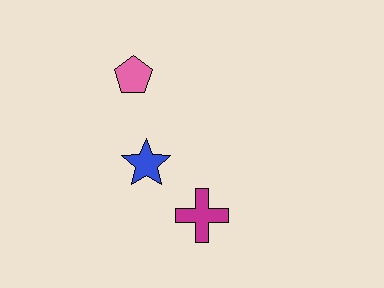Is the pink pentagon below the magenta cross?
No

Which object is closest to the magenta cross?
The blue star is closest to the magenta cross.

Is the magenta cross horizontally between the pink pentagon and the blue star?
No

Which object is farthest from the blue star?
The pink pentagon is farthest from the blue star.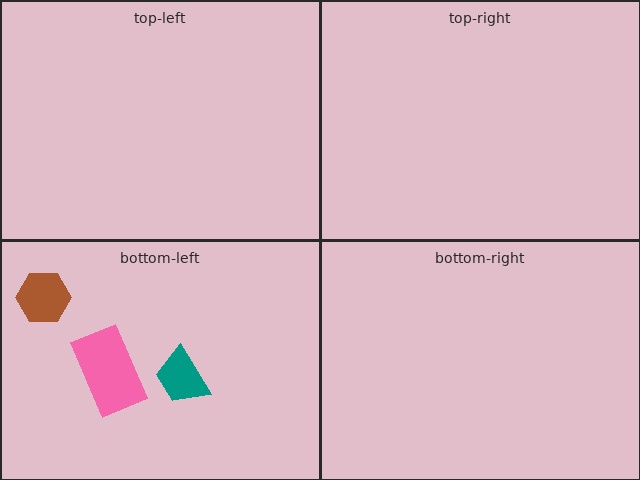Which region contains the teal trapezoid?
The bottom-left region.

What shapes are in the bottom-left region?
The brown hexagon, the pink rectangle, the teal trapezoid.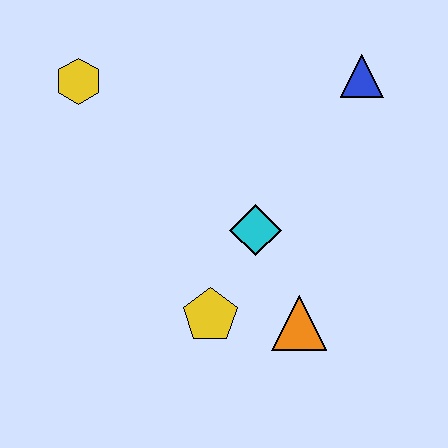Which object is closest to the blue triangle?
The cyan diamond is closest to the blue triangle.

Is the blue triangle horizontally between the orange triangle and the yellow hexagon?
No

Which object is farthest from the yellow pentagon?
The blue triangle is farthest from the yellow pentagon.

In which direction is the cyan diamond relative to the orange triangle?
The cyan diamond is above the orange triangle.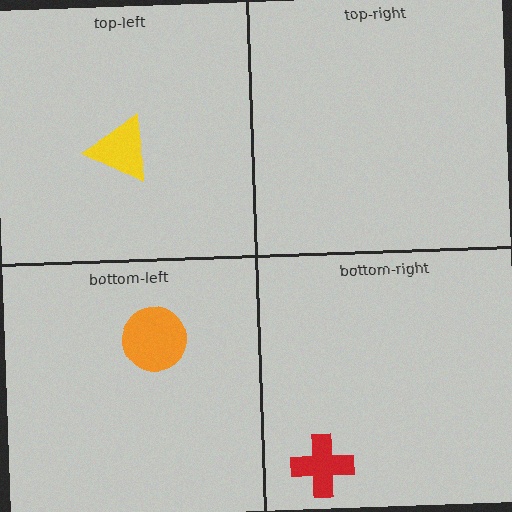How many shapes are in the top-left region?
1.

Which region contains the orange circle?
The bottom-left region.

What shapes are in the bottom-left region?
The orange circle.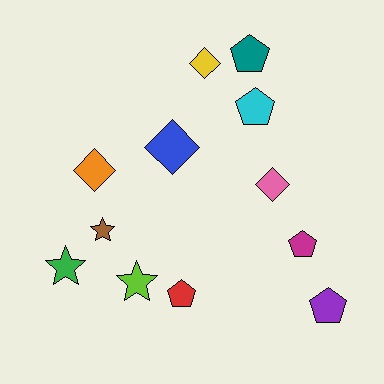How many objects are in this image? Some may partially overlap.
There are 12 objects.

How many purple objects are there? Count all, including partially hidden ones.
There is 1 purple object.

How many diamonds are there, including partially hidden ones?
There are 4 diamonds.